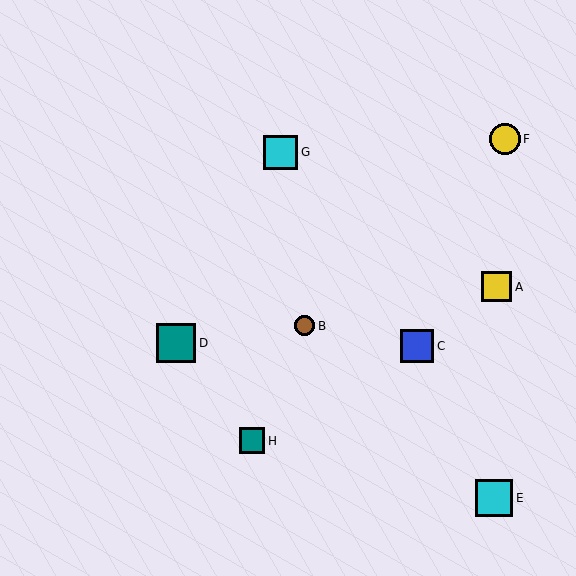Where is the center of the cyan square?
The center of the cyan square is at (494, 498).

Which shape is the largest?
The teal square (labeled D) is the largest.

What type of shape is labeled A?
Shape A is a yellow square.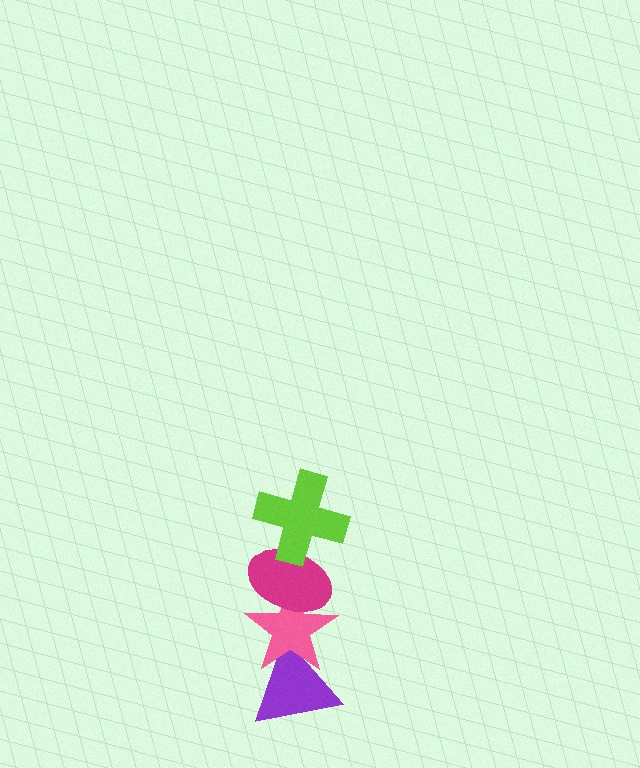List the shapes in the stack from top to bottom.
From top to bottom: the lime cross, the magenta ellipse, the pink star, the purple triangle.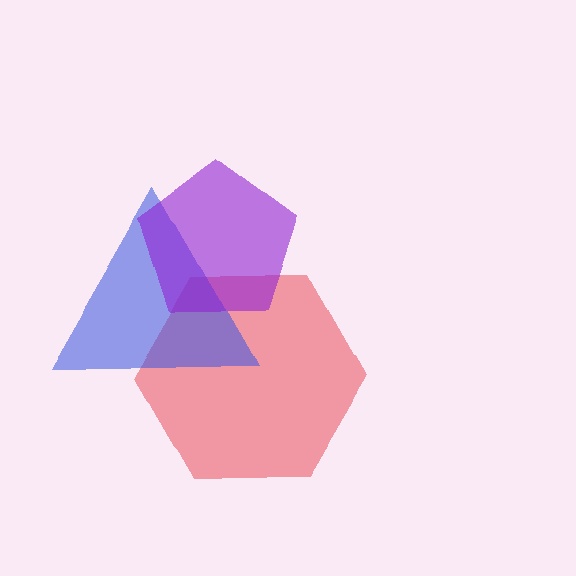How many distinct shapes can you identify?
There are 3 distinct shapes: a red hexagon, a blue triangle, a purple pentagon.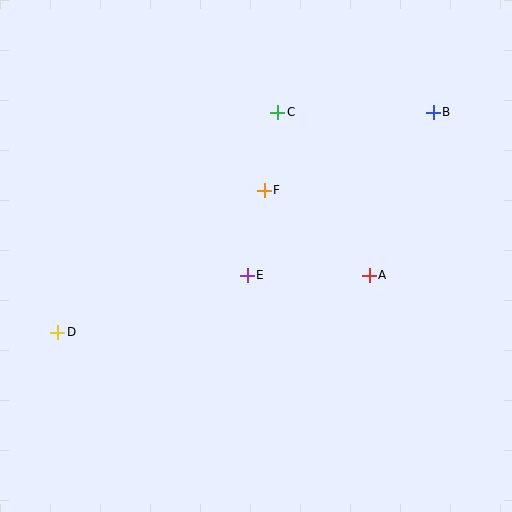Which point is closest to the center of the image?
Point E at (247, 275) is closest to the center.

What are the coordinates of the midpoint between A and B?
The midpoint between A and B is at (401, 194).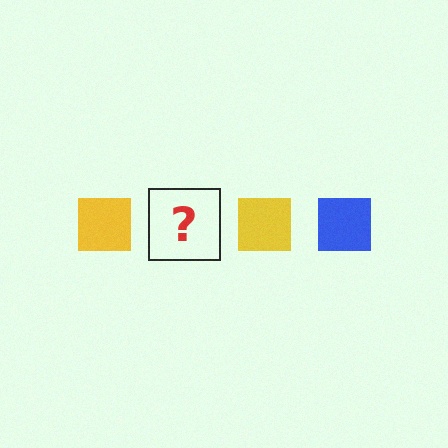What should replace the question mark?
The question mark should be replaced with a blue square.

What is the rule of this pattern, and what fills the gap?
The rule is that the pattern cycles through yellow, blue squares. The gap should be filled with a blue square.